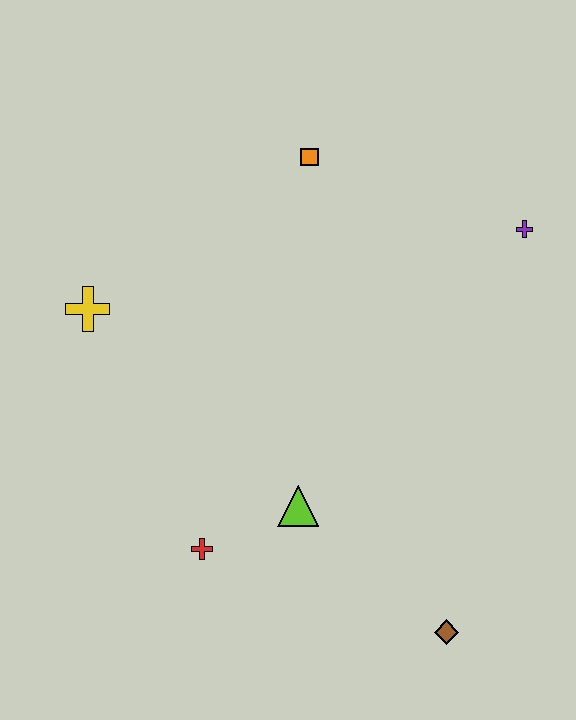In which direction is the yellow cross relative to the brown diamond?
The yellow cross is to the left of the brown diamond.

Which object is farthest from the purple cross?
The red cross is farthest from the purple cross.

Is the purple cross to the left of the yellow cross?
No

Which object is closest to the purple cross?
The orange square is closest to the purple cross.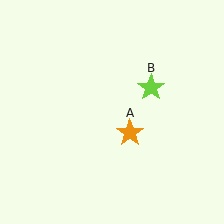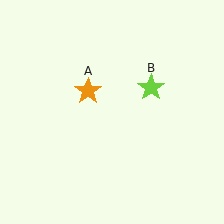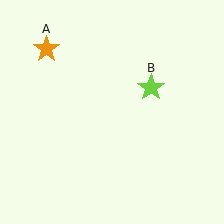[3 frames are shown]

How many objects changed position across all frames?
1 object changed position: orange star (object A).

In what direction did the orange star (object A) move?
The orange star (object A) moved up and to the left.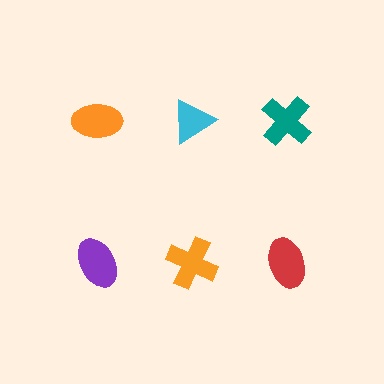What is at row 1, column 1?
An orange ellipse.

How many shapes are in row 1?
3 shapes.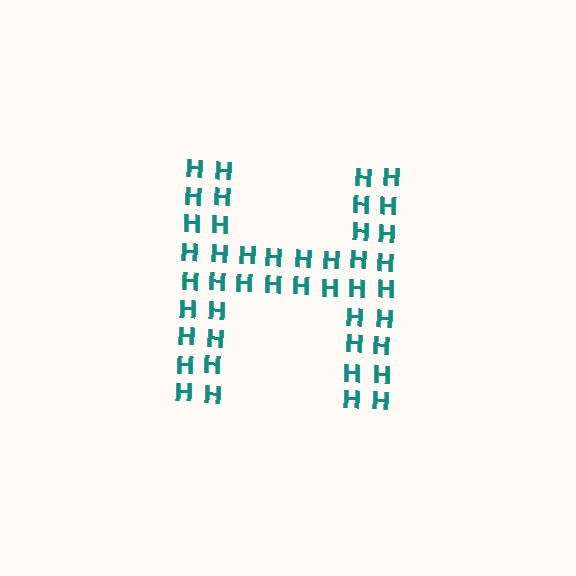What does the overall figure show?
The overall figure shows the letter H.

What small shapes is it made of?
It is made of small letter H's.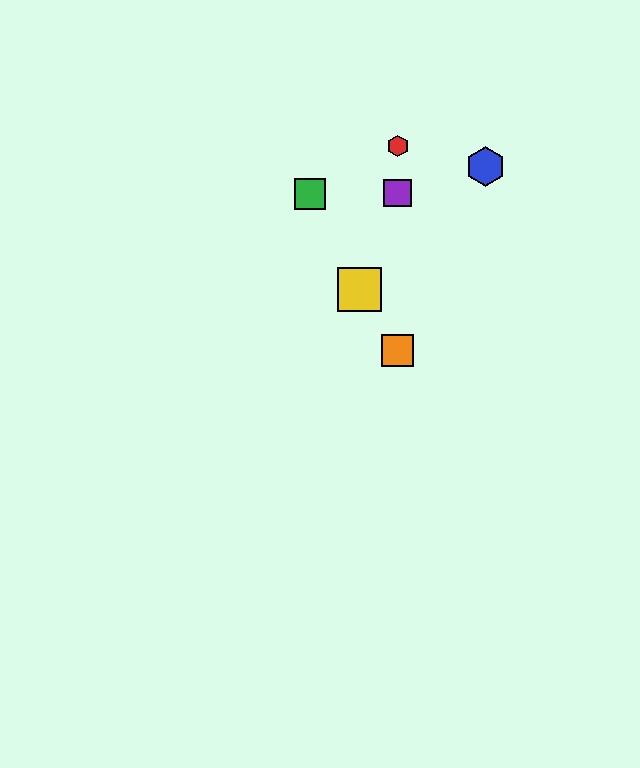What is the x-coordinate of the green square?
The green square is at x≈310.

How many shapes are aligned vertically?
3 shapes (the red hexagon, the purple square, the orange square) are aligned vertically.